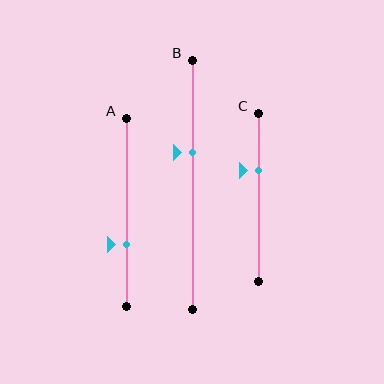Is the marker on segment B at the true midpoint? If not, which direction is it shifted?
No, the marker on segment B is shifted upward by about 13% of the segment length.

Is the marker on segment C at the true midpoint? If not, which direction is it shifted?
No, the marker on segment C is shifted upward by about 16% of the segment length.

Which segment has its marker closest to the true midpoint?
Segment B has its marker closest to the true midpoint.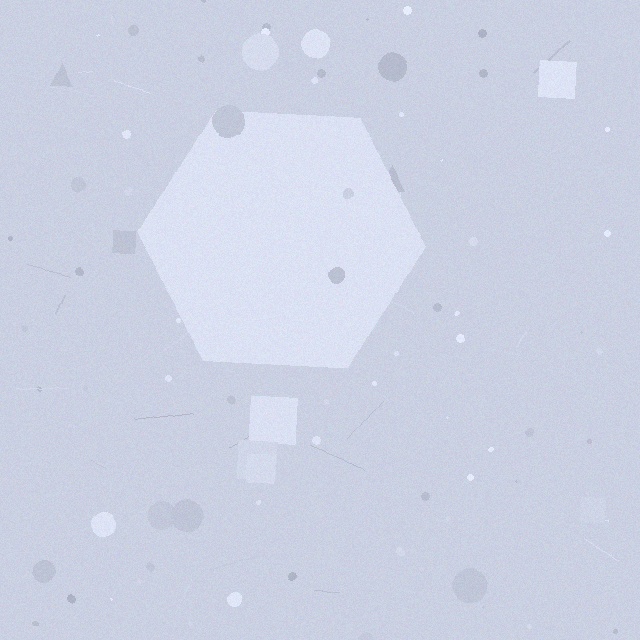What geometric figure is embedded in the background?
A hexagon is embedded in the background.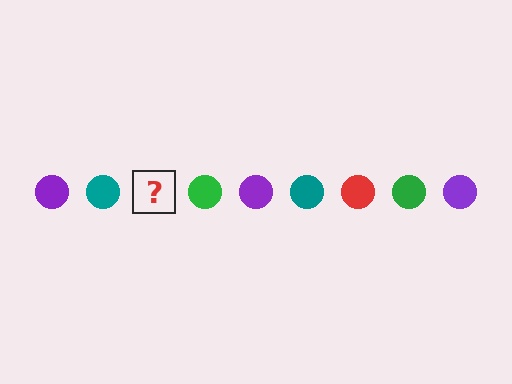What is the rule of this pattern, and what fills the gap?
The rule is that the pattern cycles through purple, teal, red, green circles. The gap should be filled with a red circle.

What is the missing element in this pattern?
The missing element is a red circle.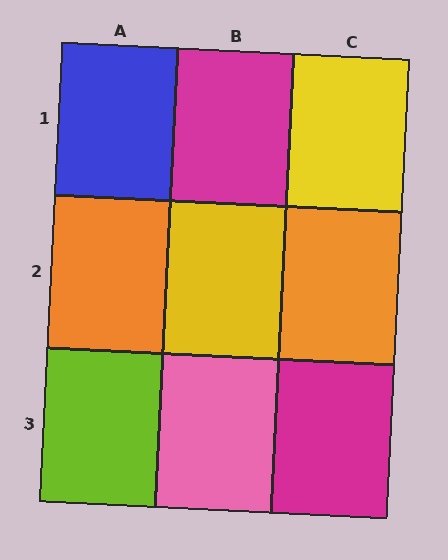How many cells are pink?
1 cell is pink.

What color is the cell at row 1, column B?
Magenta.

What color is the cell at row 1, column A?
Blue.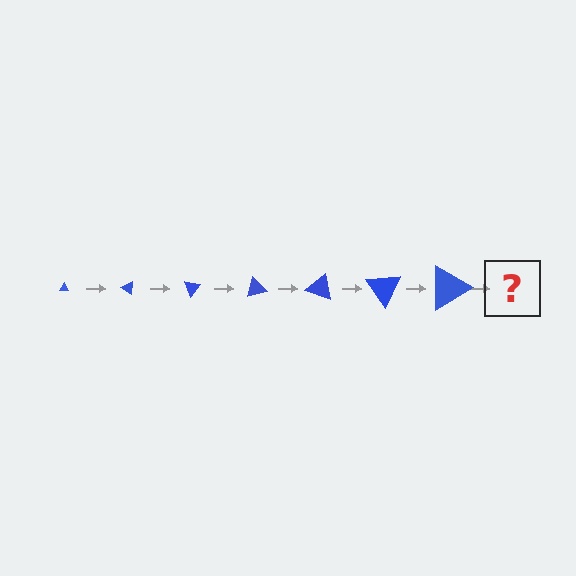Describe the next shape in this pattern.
It should be a triangle, larger than the previous one and rotated 245 degrees from the start.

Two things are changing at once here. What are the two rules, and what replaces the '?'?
The two rules are that the triangle grows larger each step and it rotates 35 degrees each step. The '?' should be a triangle, larger than the previous one and rotated 245 degrees from the start.